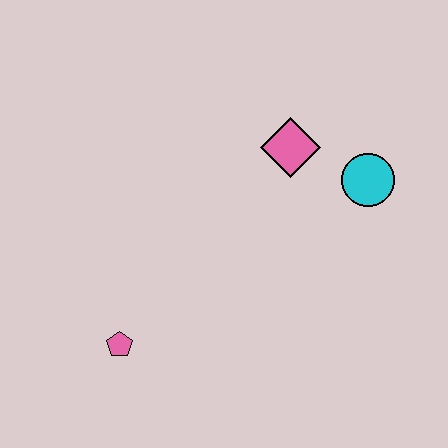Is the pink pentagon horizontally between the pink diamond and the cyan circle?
No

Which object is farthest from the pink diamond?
The pink pentagon is farthest from the pink diamond.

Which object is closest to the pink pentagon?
The pink diamond is closest to the pink pentagon.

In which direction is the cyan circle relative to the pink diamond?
The cyan circle is to the right of the pink diamond.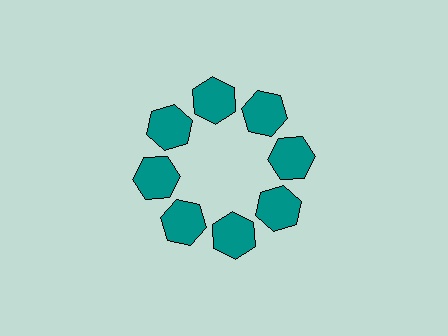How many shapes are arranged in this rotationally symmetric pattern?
There are 8 shapes, arranged in 8 groups of 1.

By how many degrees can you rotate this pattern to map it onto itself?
The pattern maps onto itself every 45 degrees of rotation.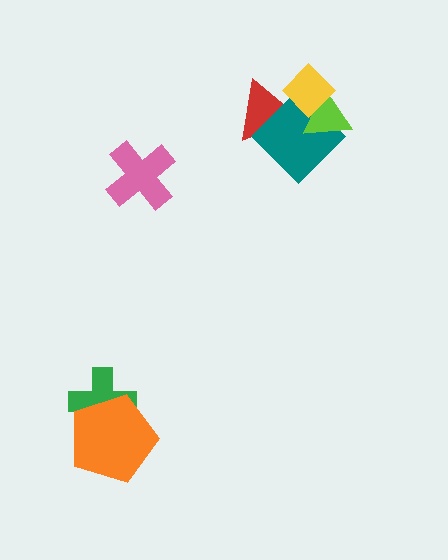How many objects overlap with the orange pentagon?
1 object overlaps with the orange pentagon.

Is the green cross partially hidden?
Yes, it is partially covered by another shape.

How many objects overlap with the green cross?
1 object overlaps with the green cross.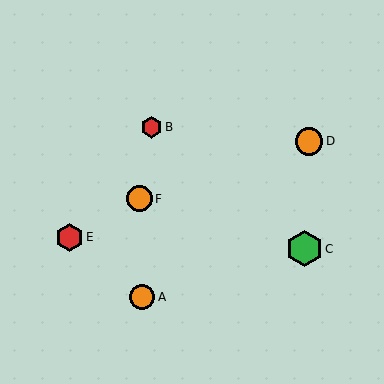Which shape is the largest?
The green hexagon (labeled C) is the largest.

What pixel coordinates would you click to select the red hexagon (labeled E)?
Click at (69, 237) to select the red hexagon E.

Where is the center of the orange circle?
The center of the orange circle is at (142, 297).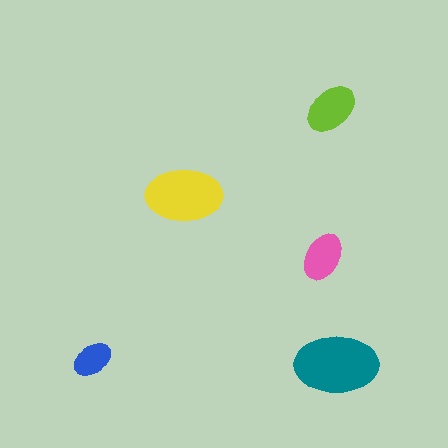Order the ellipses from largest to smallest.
the teal one, the yellow one, the lime one, the pink one, the blue one.